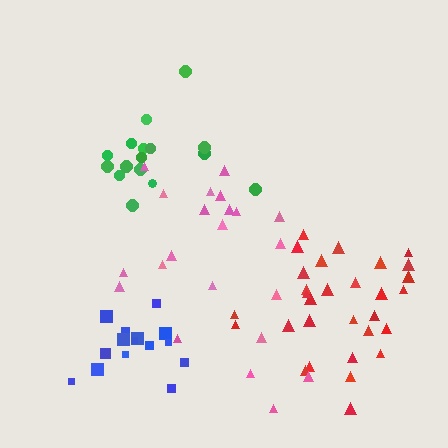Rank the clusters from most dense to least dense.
blue, red, green, pink.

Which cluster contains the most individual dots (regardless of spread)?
Red (30).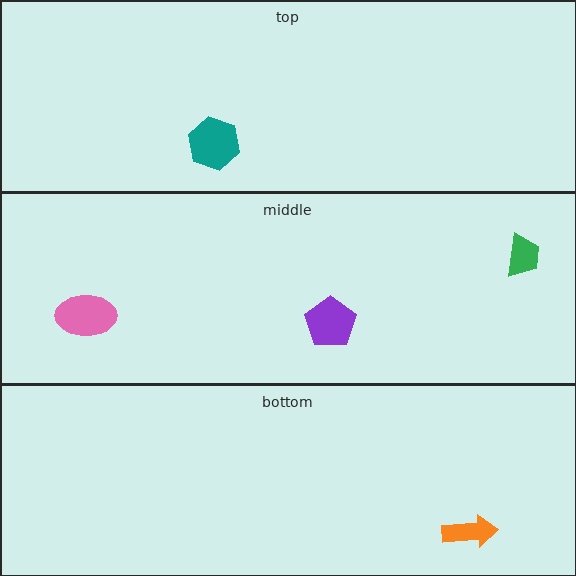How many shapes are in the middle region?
3.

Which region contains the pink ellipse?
The middle region.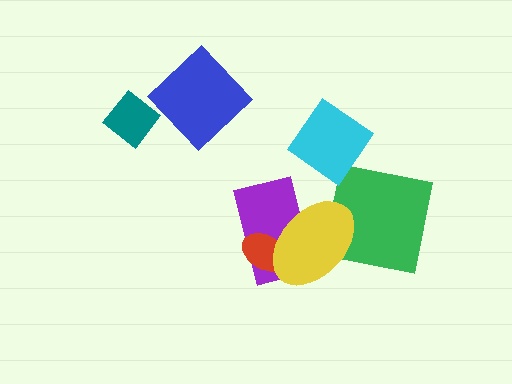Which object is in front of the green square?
The yellow ellipse is in front of the green square.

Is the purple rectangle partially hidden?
Yes, it is partially covered by another shape.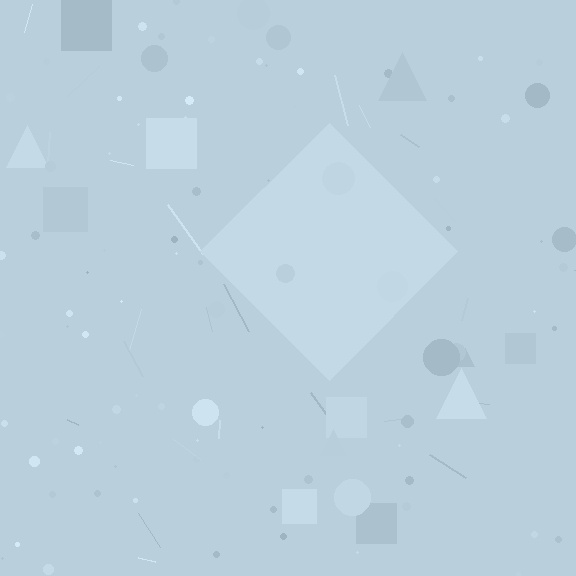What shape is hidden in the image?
A diamond is hidden in the image.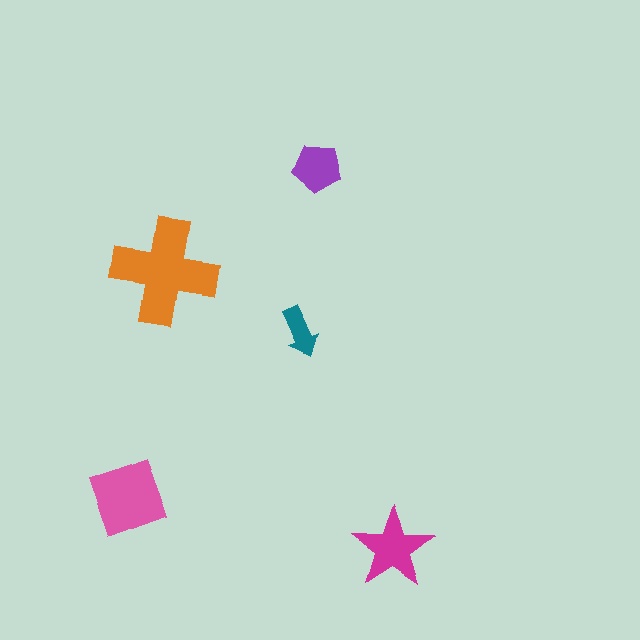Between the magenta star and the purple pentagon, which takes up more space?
The magenta star.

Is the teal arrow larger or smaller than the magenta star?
Smaller.